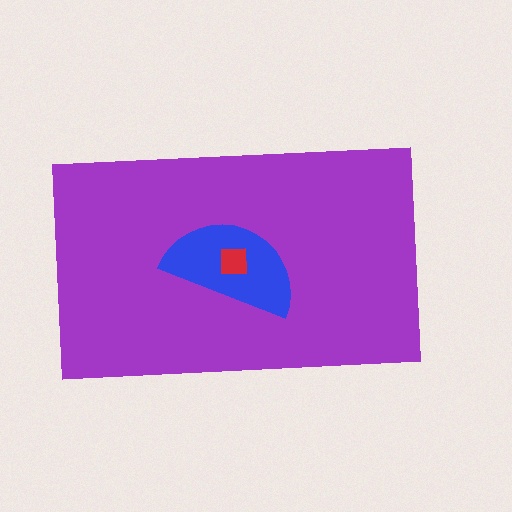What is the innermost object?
The red square.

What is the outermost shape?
The purple rectangle.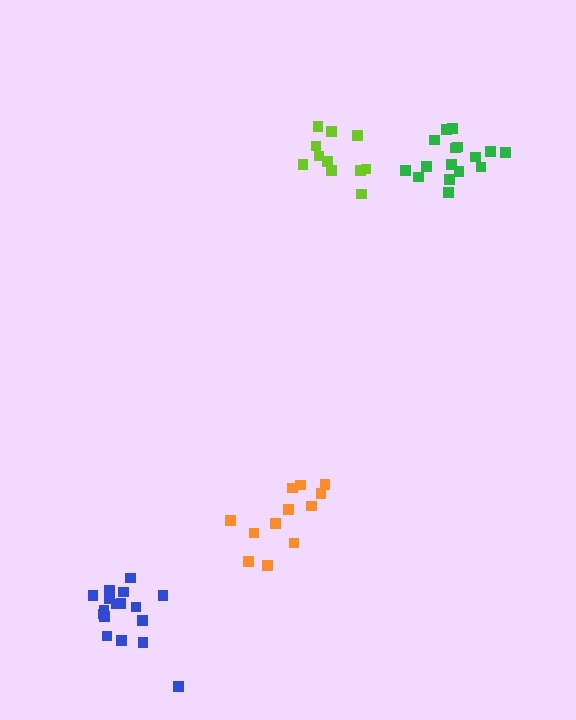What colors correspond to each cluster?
The clusters are colored: orange, lime, green, blue.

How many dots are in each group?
Group 1: 12 dots, Group 2: 12 dots, Group 3: 16 dots, Group 4: 17 dots (57 total).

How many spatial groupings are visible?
There are 4 spatial groupings.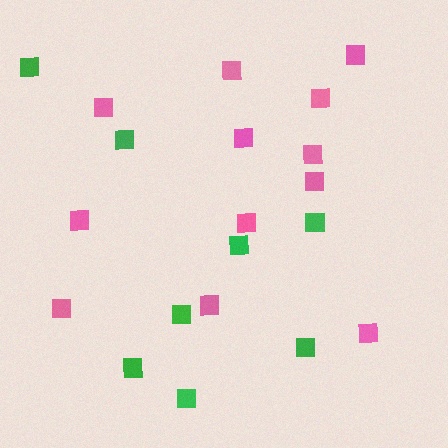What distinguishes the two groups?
There are 2 groups: one group of pink squares (12) and one group of green squares (8).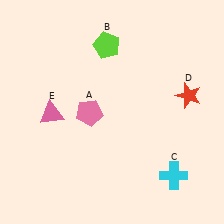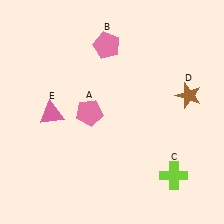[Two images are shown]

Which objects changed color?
B changed from lime to pink. C changed from cyan to lime. D changed from red to brown.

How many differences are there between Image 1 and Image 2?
There are 3 differences between the two images.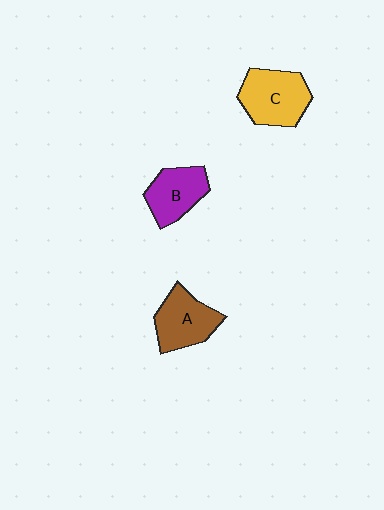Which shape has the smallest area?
Shape B (purple).